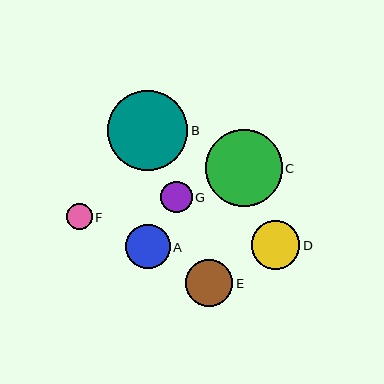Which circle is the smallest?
Circle F is the smallest with a size of approximately 26 pixels.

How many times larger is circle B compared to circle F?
Circle B is approximately 3.1 times the size of circle F.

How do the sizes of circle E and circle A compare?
Circle E and circle A are approximately the same size.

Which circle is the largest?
Circle B is the largest with a size of approximately 80 pixels.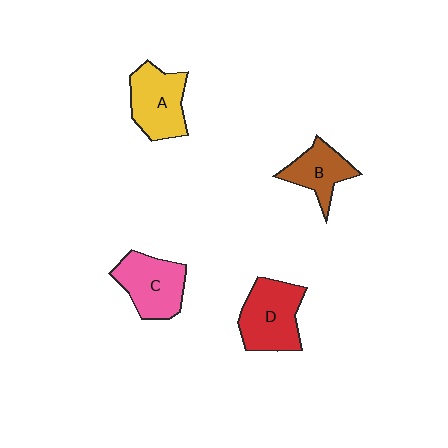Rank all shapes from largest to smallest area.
From largest to smallest: D (red), C (pink), A (yellow), B (brown).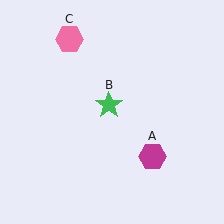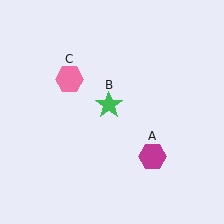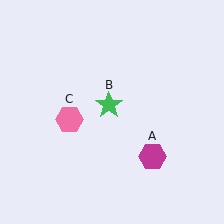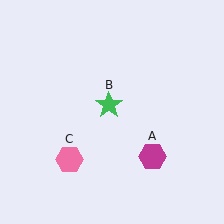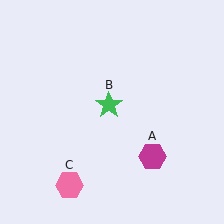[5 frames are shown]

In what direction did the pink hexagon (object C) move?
The pink hexagon (object C) moved down.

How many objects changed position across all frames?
1 object changed position: pink hexagon (object C).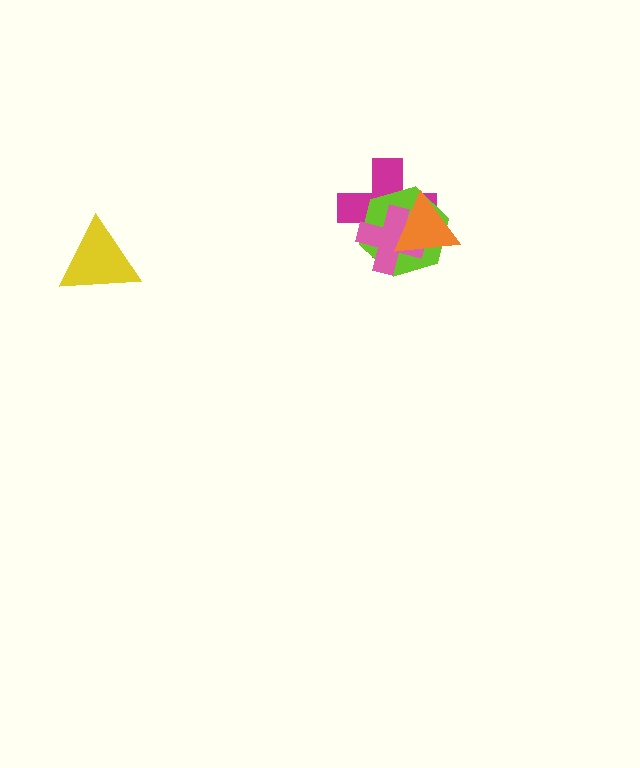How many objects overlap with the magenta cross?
3 objects overlap with the magenta cross.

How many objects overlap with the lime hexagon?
3 objects overlap with the lime hexagon.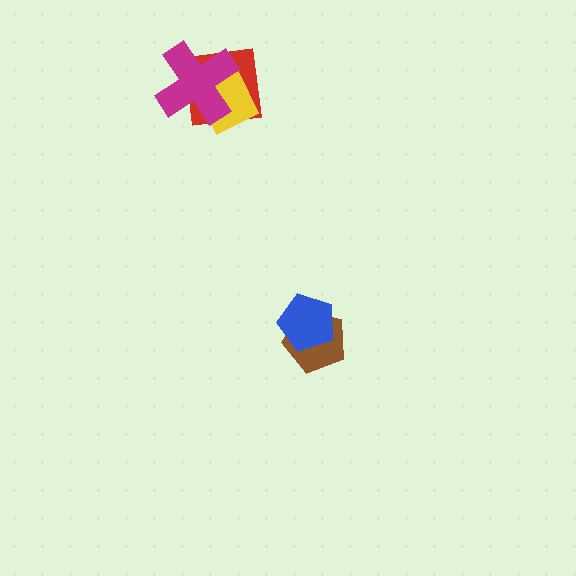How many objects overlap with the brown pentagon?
1 object overlaps with the brown pentagon.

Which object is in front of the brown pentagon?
The blue pentagon is in front of the brown pentagon.